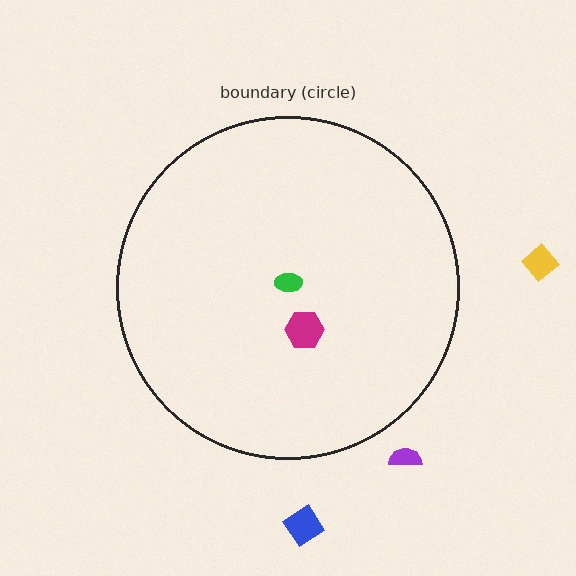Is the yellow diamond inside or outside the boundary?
Outside.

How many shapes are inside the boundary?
2 inside, 3 outside.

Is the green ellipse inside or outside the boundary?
Inside.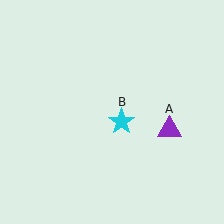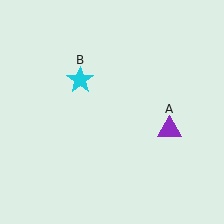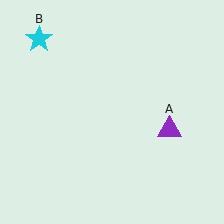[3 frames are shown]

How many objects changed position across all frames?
1 object changed position: cyan star (object B).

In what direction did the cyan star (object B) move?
The cyan star (object B) moved up and to the left.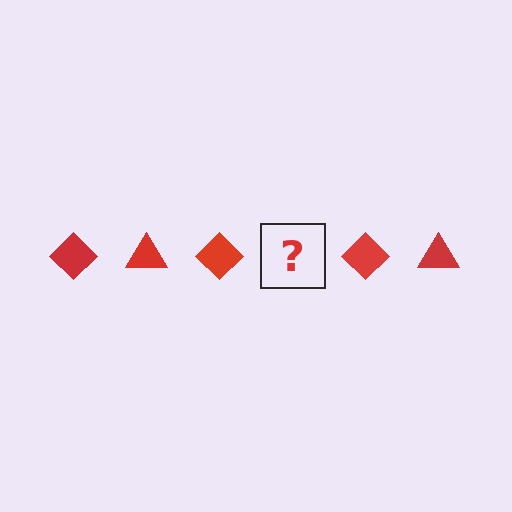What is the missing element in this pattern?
The missing element is a red triangle.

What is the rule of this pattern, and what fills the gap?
The rule is that the pattern cycles through diamond, triangle shapes in red. The gap should be filled with a red triangle.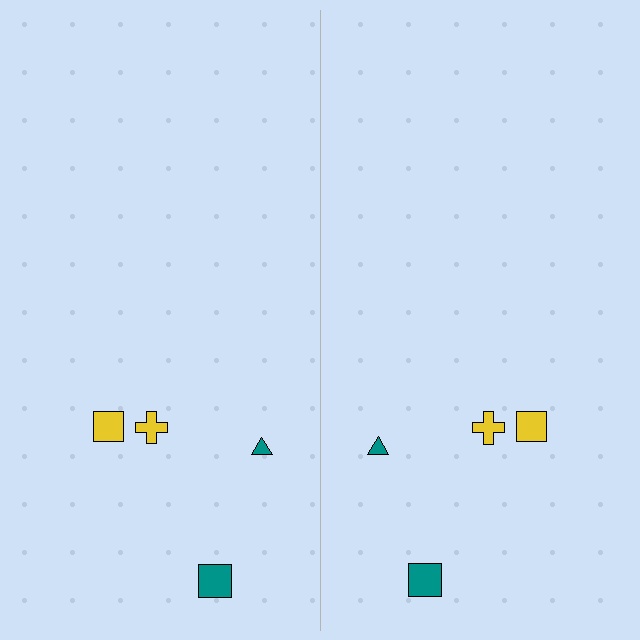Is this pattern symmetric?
Yes, this pattern has bilateral (reflection) symmetry.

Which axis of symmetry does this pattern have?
The pattern has a vertical axis of symmetry running through the center of the image.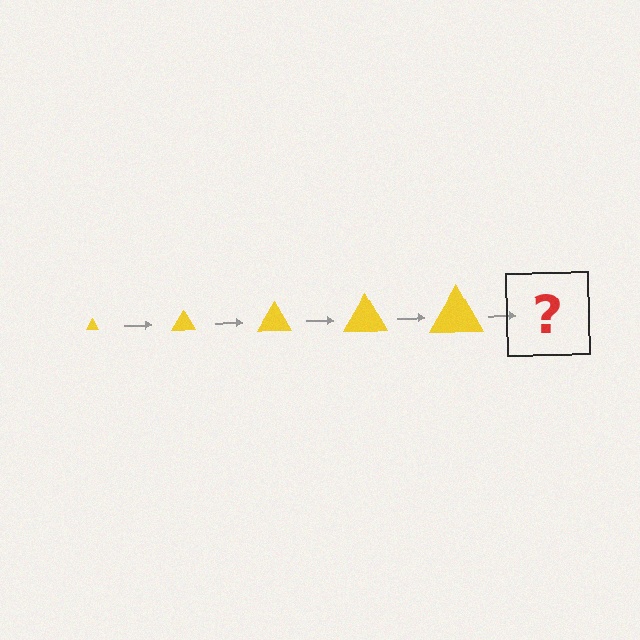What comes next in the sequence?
The next element should be a yellow triangle, larger than the previous one.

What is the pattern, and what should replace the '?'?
The pattern is that the triangle gets progressively larger each step. The '?' should be a yellow triangle, larger than the previous one.